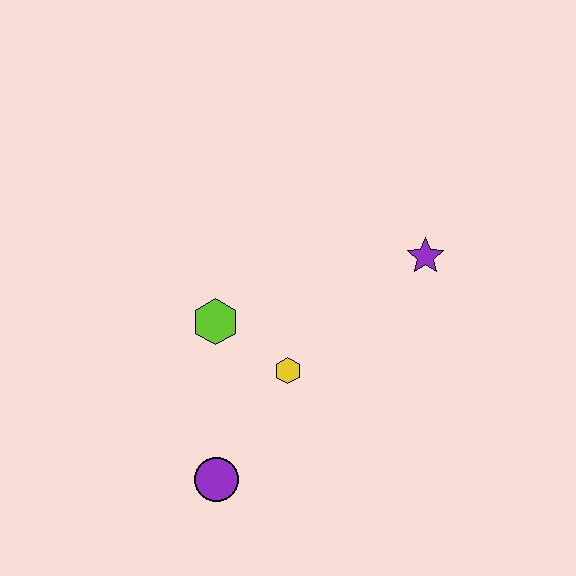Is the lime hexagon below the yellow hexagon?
No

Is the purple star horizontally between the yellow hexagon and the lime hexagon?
No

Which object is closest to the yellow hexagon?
The lime hexagon is closest to the yellow hexagon.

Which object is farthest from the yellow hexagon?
The purple star is farthest from the yellow hexagon.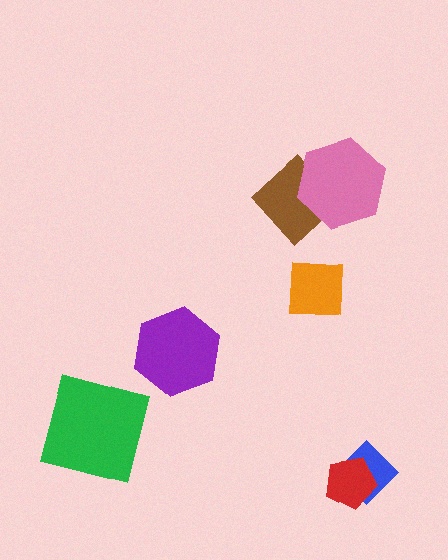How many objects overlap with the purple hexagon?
0 objects overlap with the purple hexagon.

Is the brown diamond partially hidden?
Yes, it is partially covered by another shape.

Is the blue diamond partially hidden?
Yes, it is partially covered by another shape.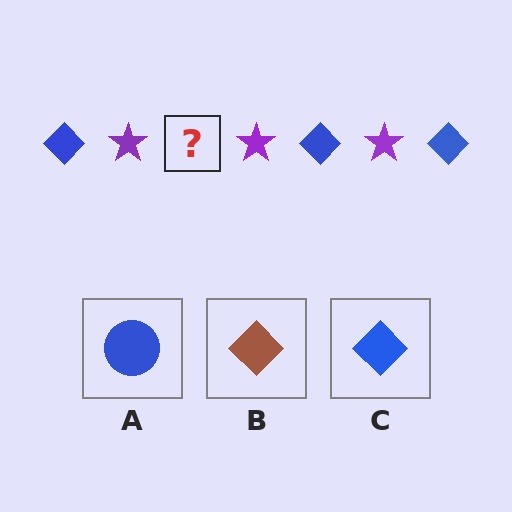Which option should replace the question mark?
Option C.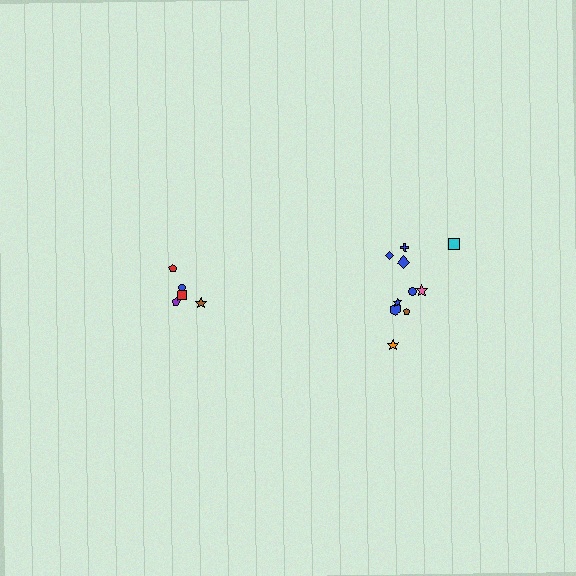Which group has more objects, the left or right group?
The right group.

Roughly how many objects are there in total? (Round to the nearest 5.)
Roughly 15 objects in total.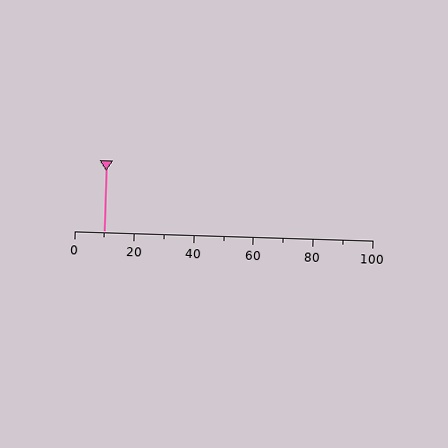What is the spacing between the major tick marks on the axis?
The major ticks are spaced 20 apart.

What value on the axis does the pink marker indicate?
The marker indicates approximately 10.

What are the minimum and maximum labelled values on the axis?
The axis runs from 0 to 100.